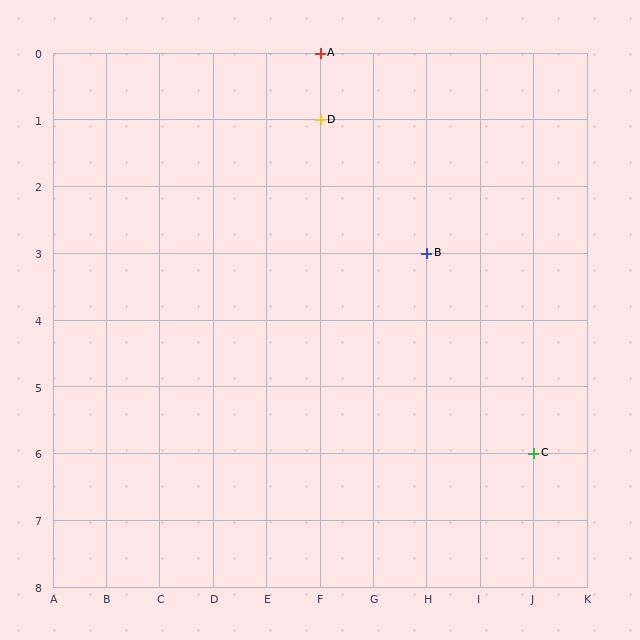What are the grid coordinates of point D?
Point D is at grid coordinates (F, 1).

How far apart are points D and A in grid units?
Points D and A are 1 row apart.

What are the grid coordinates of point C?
Point C is at grid coordinates (J, 6).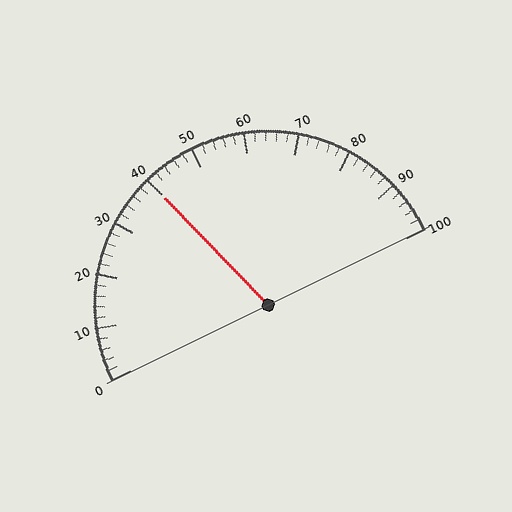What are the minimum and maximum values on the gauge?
The gauge ranges from 0 to 100.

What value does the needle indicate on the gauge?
The needle indicates approximately 40.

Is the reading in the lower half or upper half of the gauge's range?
The reading is in the lower half of the range (0 to 100).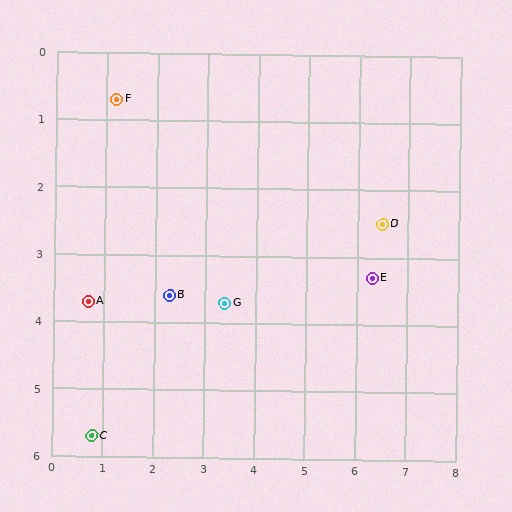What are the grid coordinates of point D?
Point D is at approximately (6.5, 2.5).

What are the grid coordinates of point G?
Point G is at approximately (3.4, 3.7).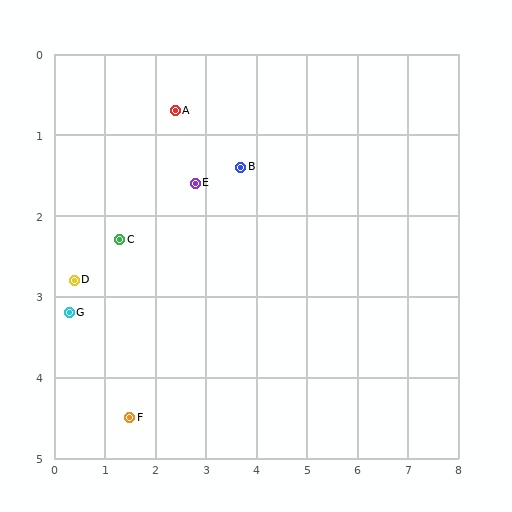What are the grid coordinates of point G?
Point G is at approximately (0.3, 3.2).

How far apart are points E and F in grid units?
Points E and F are about 3.2 grid units apart.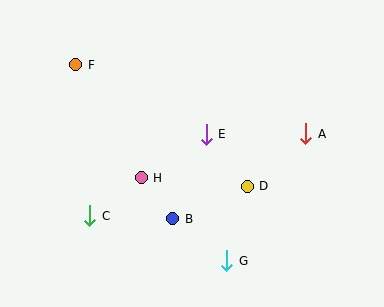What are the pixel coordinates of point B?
Point B is at (173, 219).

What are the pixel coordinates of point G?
Point G is at (227, 261).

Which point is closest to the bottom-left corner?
Point C is closest to the bottom-left corner.